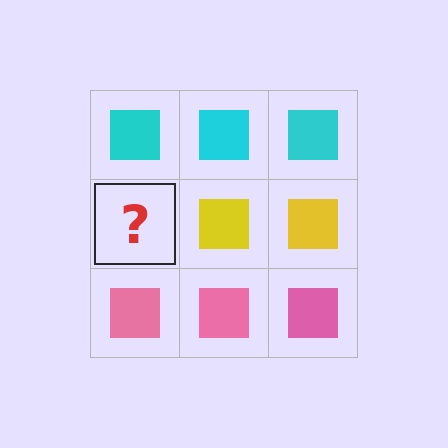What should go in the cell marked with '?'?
The missing cell should contain a yellow square.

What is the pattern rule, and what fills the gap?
The rule is that each row has a consistent color. The gap should be filled with a yellow square.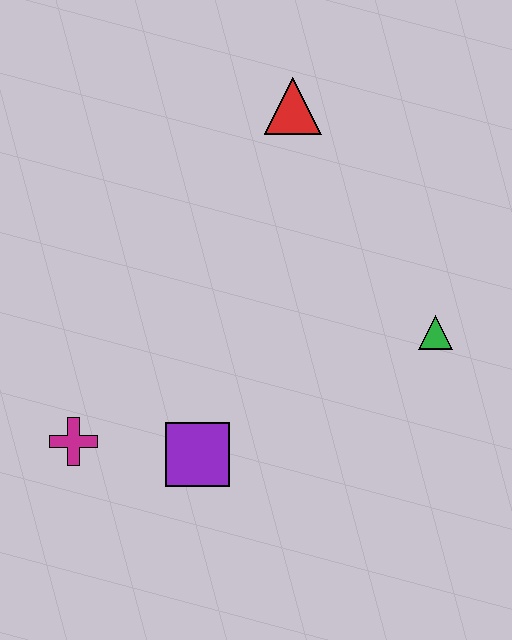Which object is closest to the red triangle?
The green triangle is closest to the red triangle.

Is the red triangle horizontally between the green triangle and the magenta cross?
Yes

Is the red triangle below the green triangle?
No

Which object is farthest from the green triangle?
The magenta cross is farthest from the green triangle.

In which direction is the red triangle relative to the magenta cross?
The red triangle is above the magenta cross.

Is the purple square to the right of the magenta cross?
Yes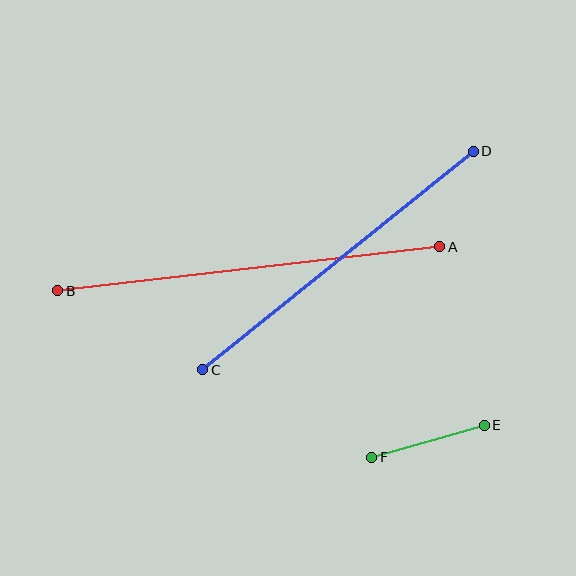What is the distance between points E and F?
The distance is approximately 117 pixels.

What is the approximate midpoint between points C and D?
The midpoint is at approximately (338, 260) pixels.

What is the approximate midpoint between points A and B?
The midpoint is at approximately (249, 269) pixels.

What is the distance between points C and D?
The distance is approximately 348 pixels.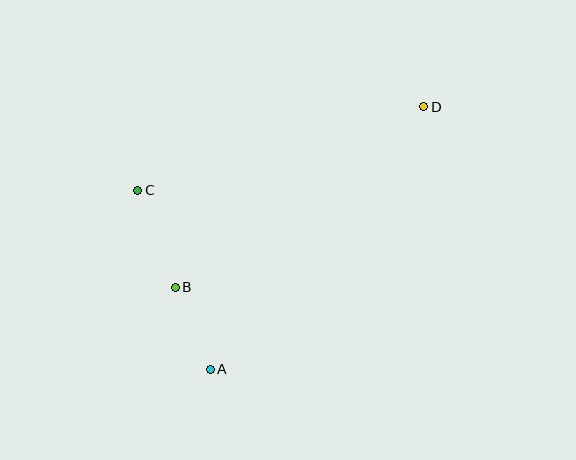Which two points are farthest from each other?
Points A and D are farthest from each other.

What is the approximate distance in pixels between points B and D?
The distance between B and D is approximately 307 pixels.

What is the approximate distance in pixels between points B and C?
The distance between B and C is approximately 104 pixels.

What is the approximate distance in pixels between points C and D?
The distance between C and D is approximately 298 pixels.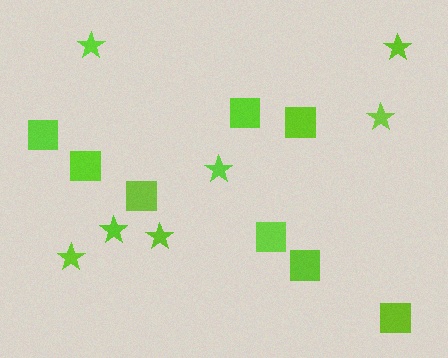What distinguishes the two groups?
There are 2 groups: one group of stars (7) and one group of squares (8).